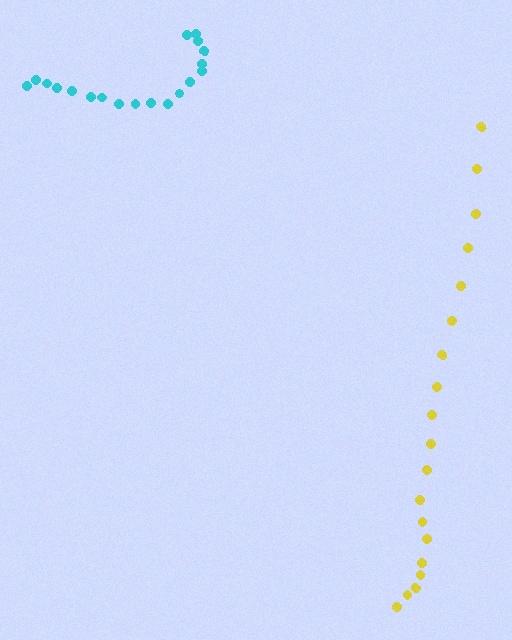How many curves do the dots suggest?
There are 2 distinct paths.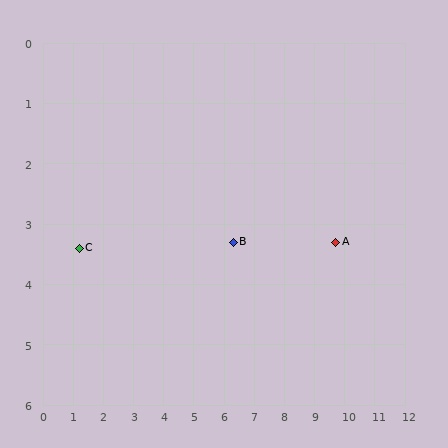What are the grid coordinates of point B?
Point B is at approximately (6.3, 3.3).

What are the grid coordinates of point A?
Point A is at approximately (9.7, 3.3).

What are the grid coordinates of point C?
Point C is at approximately (1.2, 3.4).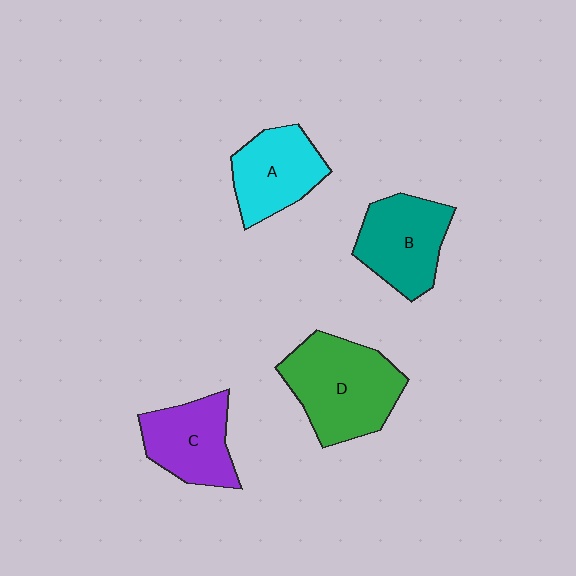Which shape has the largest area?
Shape D (green).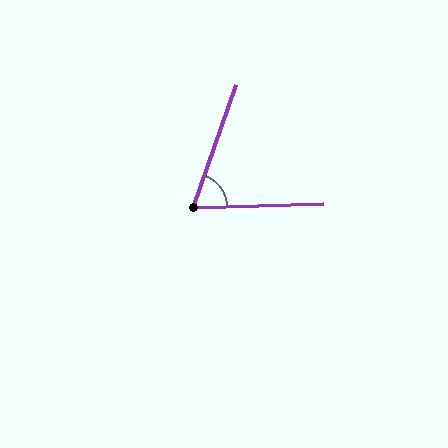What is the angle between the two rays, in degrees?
Approximately 69 degrees.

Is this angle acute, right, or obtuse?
It is acute.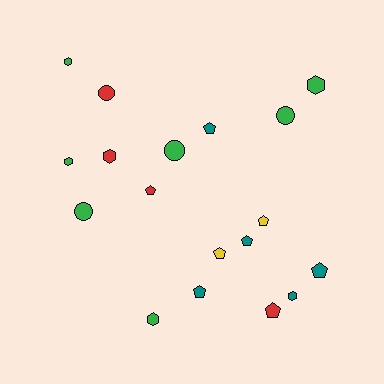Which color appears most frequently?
Green, with 7 objects.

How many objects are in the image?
There are 18 objects.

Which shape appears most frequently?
Pentagon, with 8 objects.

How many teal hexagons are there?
There is 1 teal hexagon.